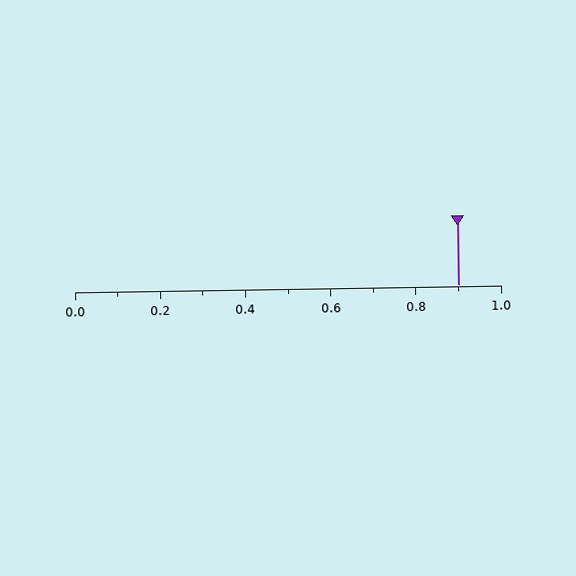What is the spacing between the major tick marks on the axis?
The major ticks are spaced 0.2 apart.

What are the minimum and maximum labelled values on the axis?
The axis runs from 0.0 to 1.0.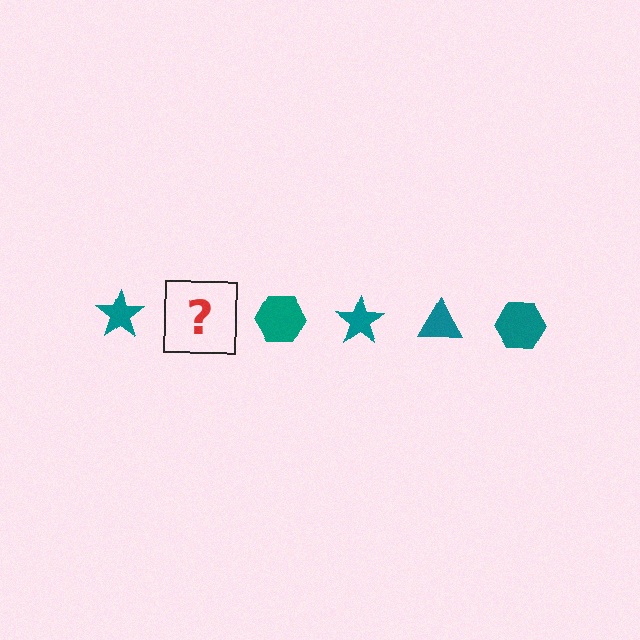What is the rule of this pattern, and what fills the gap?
The rule is that the pattern cycles through star, triangle, hexagon shapes in teal. The gap should be filled with a teal triangle.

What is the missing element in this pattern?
The missing element is a teal triangle.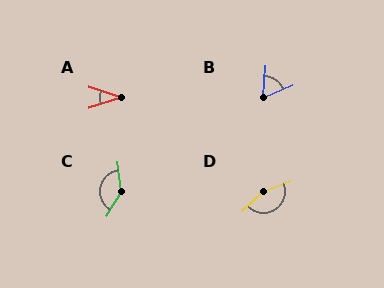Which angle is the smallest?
A, at approximately 36 degrees.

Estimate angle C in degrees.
Approximately 142 degrees.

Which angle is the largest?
D, at approximately 157 degrees.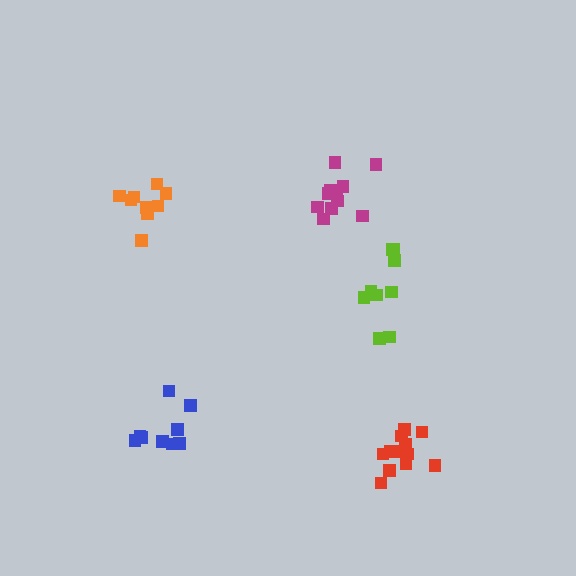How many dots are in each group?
Group 1: 9 dots, Group 2: 9 dots, Group 3: 9 dots, Group 4: 12 dots, Group 5: 11 dots (50 total).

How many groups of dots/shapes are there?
There are 5 groups.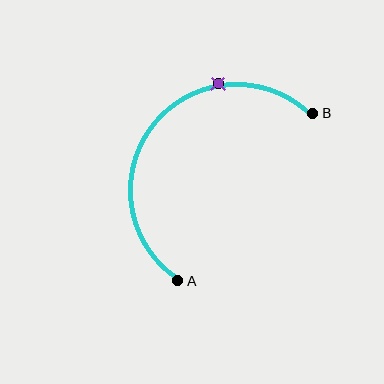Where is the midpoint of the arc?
The arc midpoint is the point on the curve farthest from the straight line joining A and B. It sits above and to the left of that line.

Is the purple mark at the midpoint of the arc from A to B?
No. The purple mark lies on the arc but is closer to endpoint B. The arc midpoint would be at the point on the curve equidistant along the arc from both A and B.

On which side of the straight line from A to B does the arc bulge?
The arc bulges above and to the left of the straight line connecting A and B.